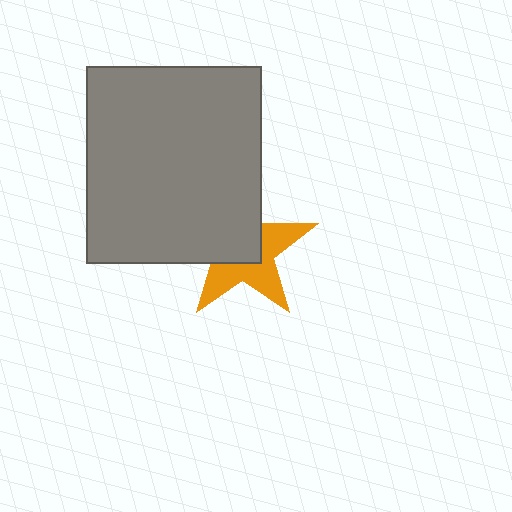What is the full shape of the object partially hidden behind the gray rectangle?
The partially hidden object is an orange star.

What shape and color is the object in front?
The object in front is a gray rectangle.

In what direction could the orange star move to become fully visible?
The orange star could move toward the lower-right. That would shift it out from behind the gray rectangle entirely.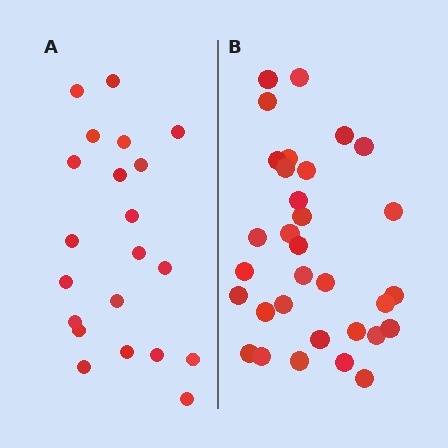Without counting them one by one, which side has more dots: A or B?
Region B (the right region) has more dots.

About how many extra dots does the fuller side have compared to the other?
Region B has roughly 12 or so more dots than region A.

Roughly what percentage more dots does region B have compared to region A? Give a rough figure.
About 50% more.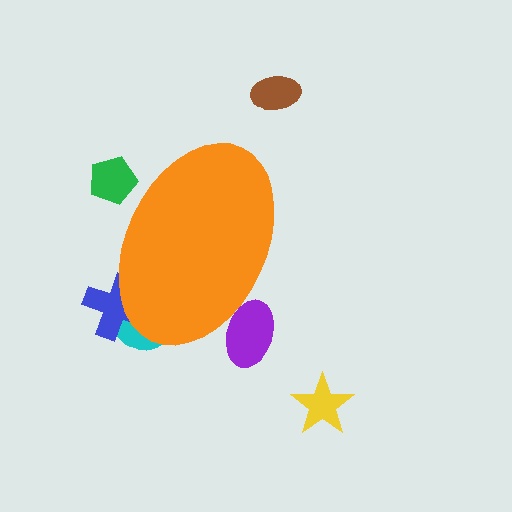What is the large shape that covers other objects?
An orange ellipse.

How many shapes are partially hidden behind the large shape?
4 shapes are partially hidden.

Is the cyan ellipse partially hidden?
Yes, the cyan ellipse is partially hidden behind the orange ellipse.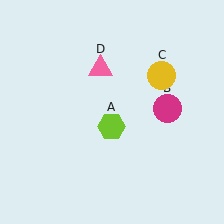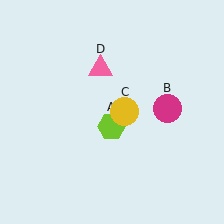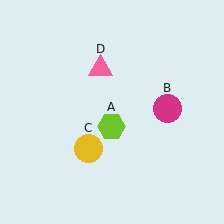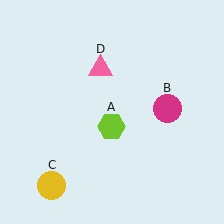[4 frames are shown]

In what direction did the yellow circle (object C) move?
The yellow circle (object C) moved down and to the left.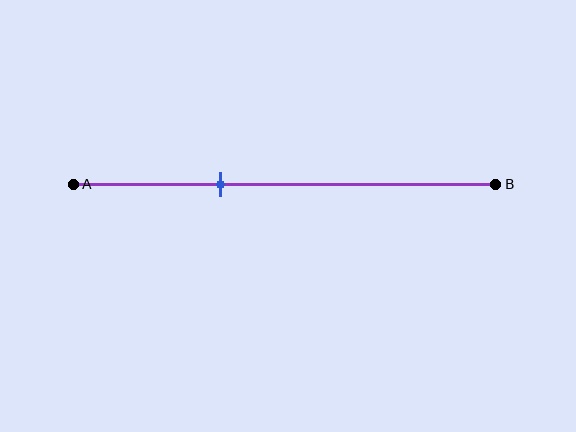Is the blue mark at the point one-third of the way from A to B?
Yes, the mark is approximately at the one-third point.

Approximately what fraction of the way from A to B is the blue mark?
The blue mark is approximately 35% of the way from A to B.